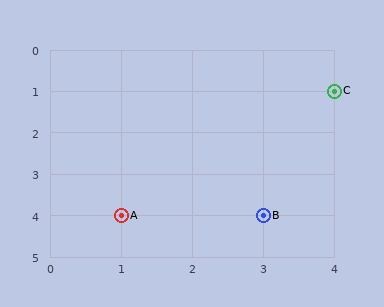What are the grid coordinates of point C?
Point C is at grid coordinates (4, 1).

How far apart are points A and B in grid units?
Points A and B are 2 columns apart.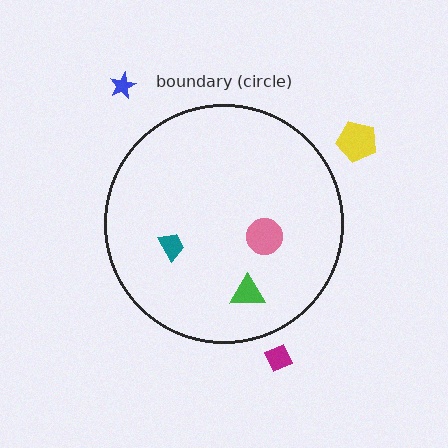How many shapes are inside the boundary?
3 inside, 3 outside.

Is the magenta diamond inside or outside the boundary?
Outside.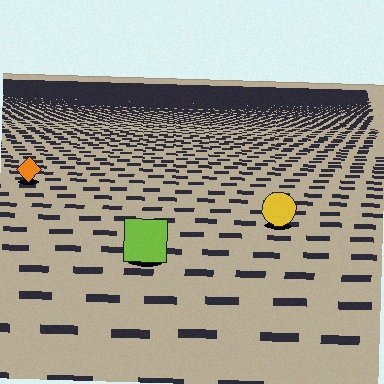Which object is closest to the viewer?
The lime square is closest. The texture marks near it are larger and more spread out.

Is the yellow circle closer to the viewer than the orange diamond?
Yes. The yellow circle is closer — you can tell from the texture gradient: the ground texture is coarser near it.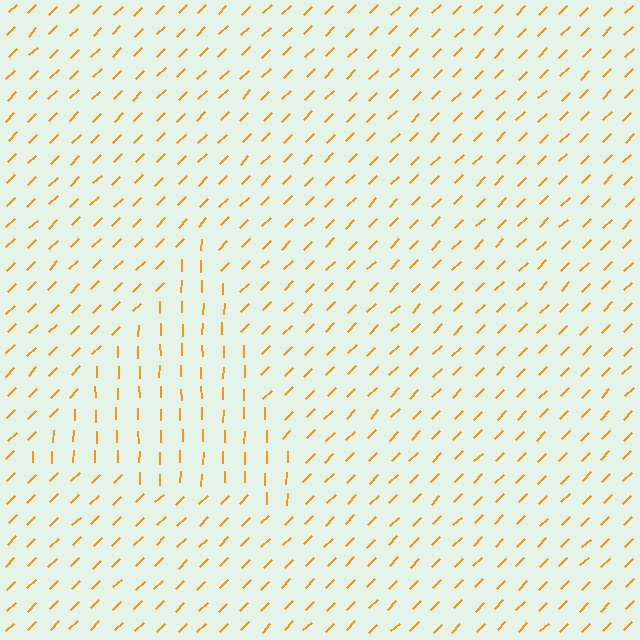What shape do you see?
I see a triangle.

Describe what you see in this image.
The image is filled with small orange line segments. A triangle region in the image has lines oriented differently from the surrounding lines, creating a visible texture boundary.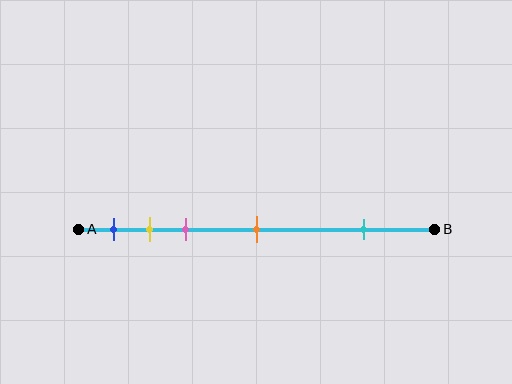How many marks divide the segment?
There are 5 marks dividing the segment.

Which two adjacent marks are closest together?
The yellow and pink marks are the closest adjacent pair.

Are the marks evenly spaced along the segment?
No, the marks are not evenly spaced.